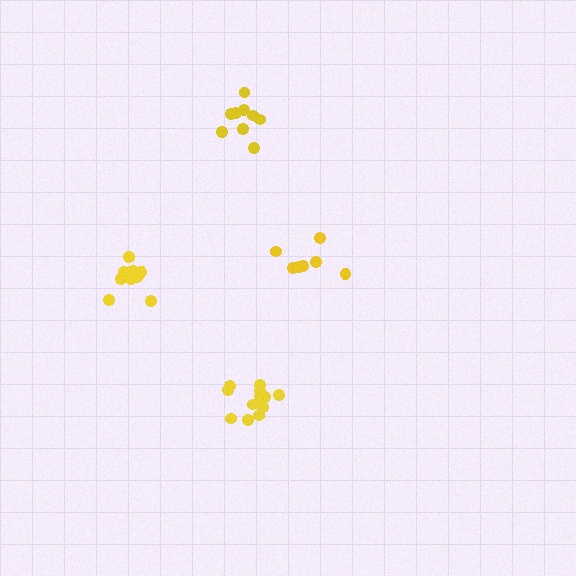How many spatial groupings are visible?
There are 4 spatial groupings.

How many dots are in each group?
Group 1: 7 dots, Group 2: 9 dots, Group 3: 12 dots, Group 4: 9 dots (37 total).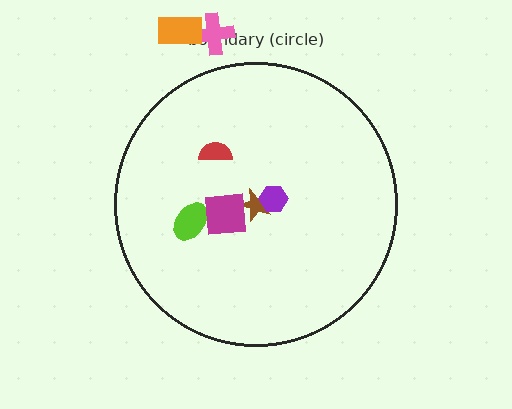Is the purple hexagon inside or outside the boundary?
Inside.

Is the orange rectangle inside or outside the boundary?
Outside.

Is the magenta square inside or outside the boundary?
Inside.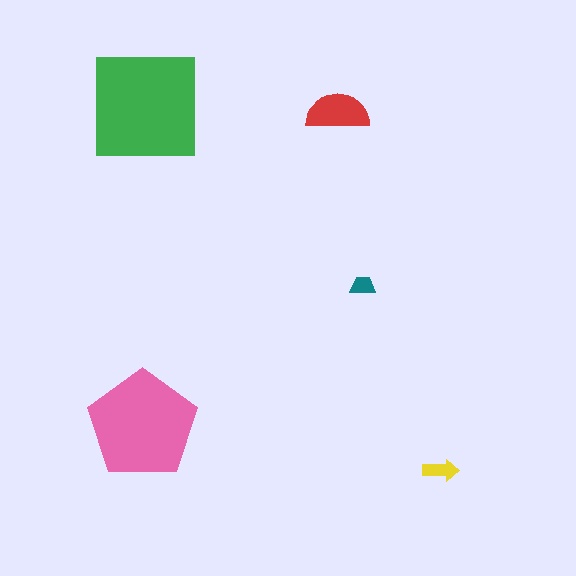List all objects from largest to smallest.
The green square, the pink pentagon, the red semicircle, the yellow arrow, the teal trapezoid.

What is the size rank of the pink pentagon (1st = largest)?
2nd.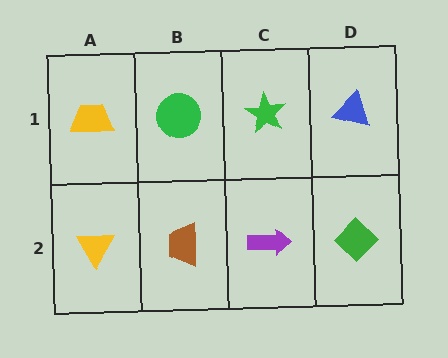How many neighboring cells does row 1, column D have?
2.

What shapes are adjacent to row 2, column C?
A green star (row 1, column C), a brown trapezoid (row 2, column B), a green diamond (row 2, column D).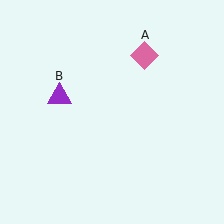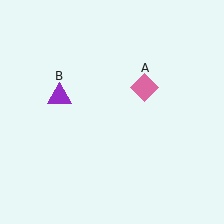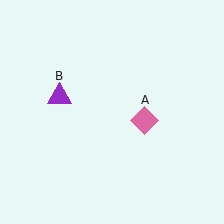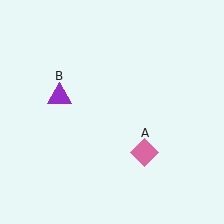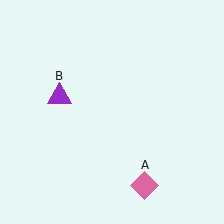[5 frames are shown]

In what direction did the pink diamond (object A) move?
The pink diamond (object A) moved down.